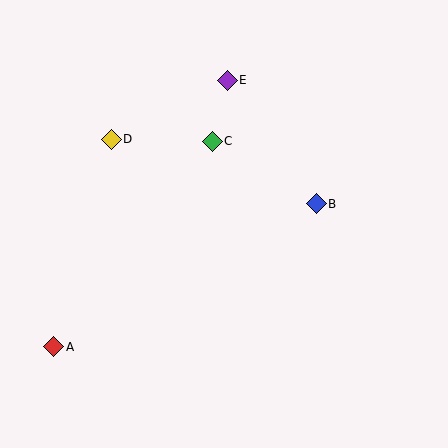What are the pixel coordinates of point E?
Point E is at (227, 80).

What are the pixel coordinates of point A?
Point A is at (54, 347).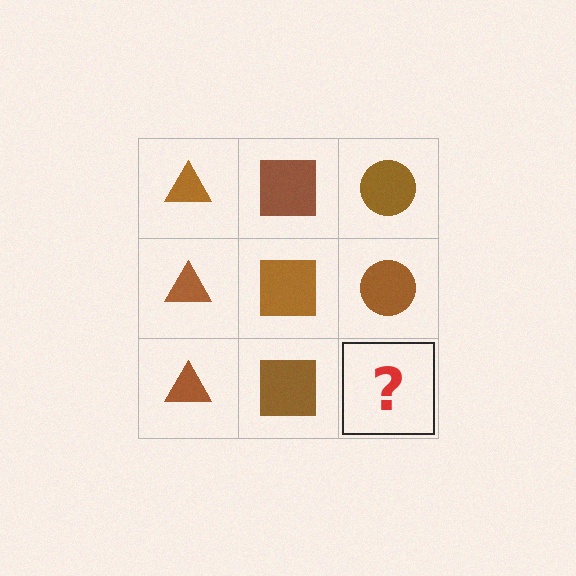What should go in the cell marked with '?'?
The missing cell should contain a brown circle.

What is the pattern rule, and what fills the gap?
The rule is that each column has a consistent shape. The gap should be filled with a brown circle.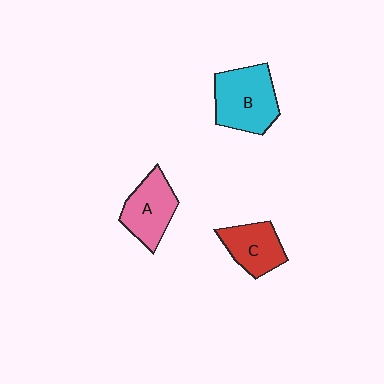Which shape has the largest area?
Shape B (cyan).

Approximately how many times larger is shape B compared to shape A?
Approximately 1.3 times.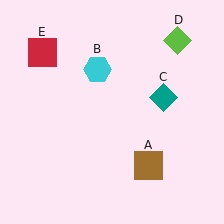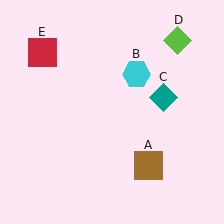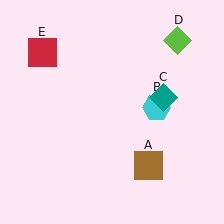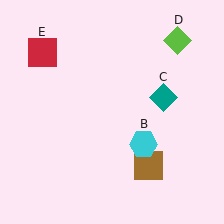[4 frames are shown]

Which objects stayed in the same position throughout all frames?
Brown square (object A) and teal diamond (object C) and lime diamond (object D) and red square (object E) remained stationary.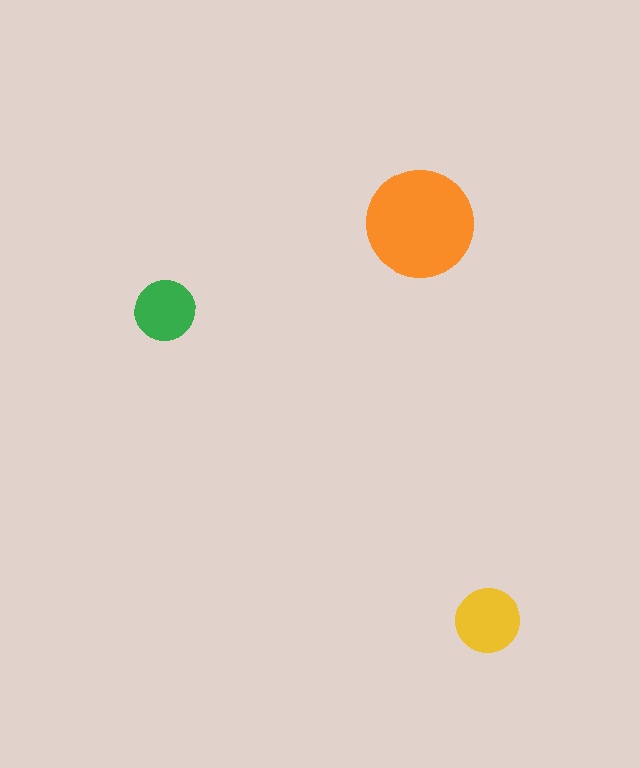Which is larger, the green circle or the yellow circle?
The yellow one.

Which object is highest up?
The orange circle is topmost.